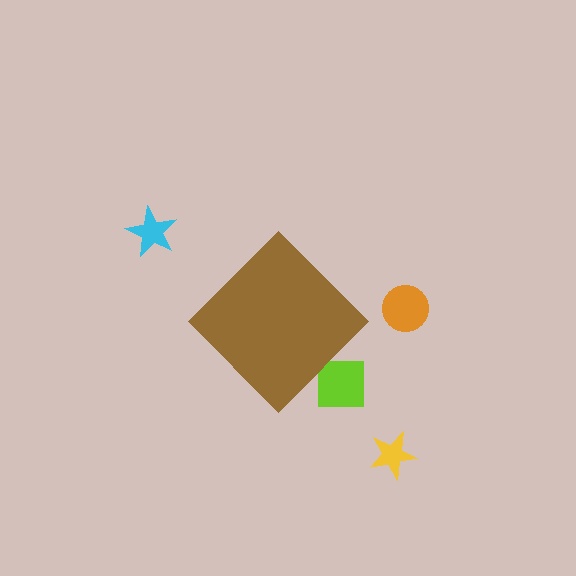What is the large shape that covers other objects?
A brown diamond.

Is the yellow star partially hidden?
No, the yellow star is fully visible.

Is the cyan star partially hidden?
No, the cyan star is fully visible.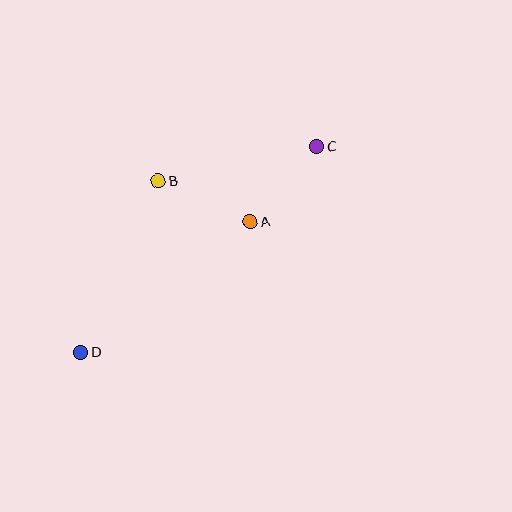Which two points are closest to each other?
Points A and C are closest to each other.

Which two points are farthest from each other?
Points C and D are farthest from each other.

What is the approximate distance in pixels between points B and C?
The distance between B and C is approximately 162 pixels.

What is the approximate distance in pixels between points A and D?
The distance between A and D is approximately 214 pixels.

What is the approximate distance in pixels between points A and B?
The distance between A and B is approximately 101 pixels.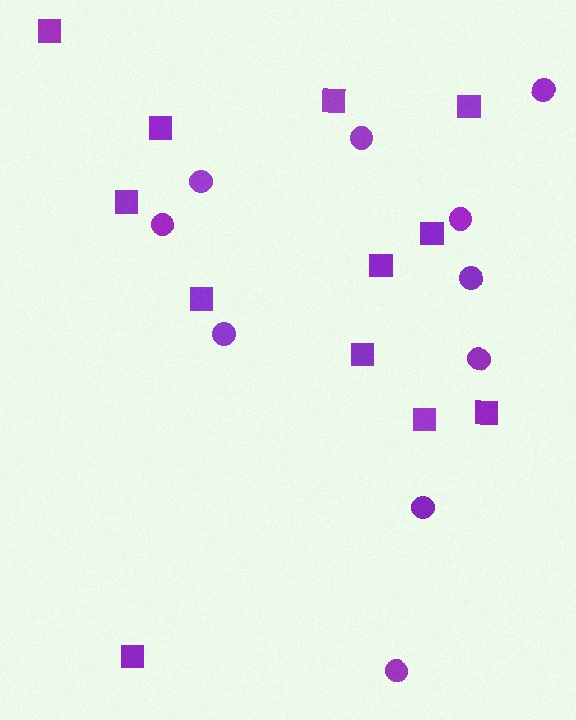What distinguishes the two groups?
There are 2 groups: one group of circles (10) and one group of squares (12).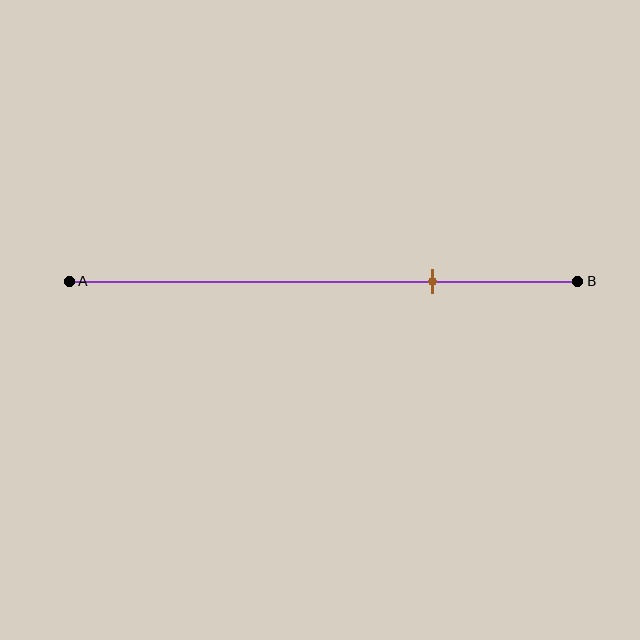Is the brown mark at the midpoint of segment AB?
No, the mark is at about 70% from A, not at the 50% midpoint.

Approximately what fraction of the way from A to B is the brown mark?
The brown mark is approximately 70% of the way from A to B.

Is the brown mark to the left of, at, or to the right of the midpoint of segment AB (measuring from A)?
The brown mark is to the right of the midpoint of segment AB.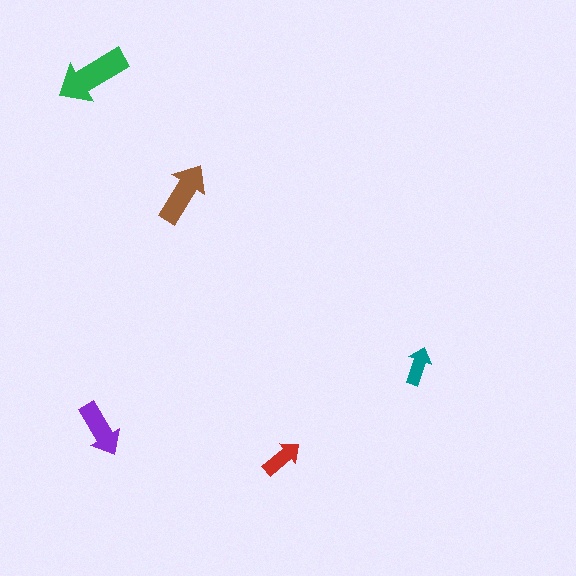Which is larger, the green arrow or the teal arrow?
The green one.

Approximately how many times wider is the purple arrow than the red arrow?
About 1.5 times wider.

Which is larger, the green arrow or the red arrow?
The green one.